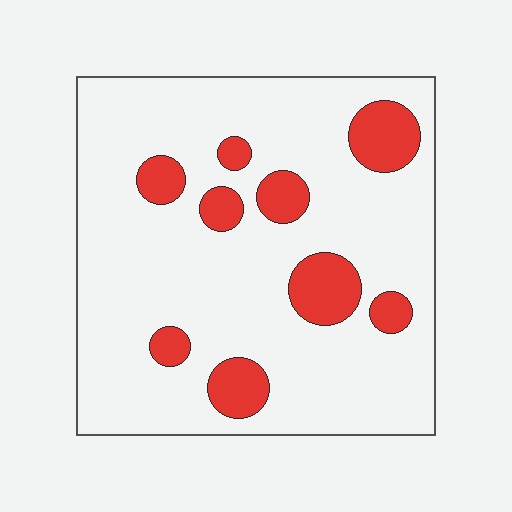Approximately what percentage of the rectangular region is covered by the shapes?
Approximately 15%.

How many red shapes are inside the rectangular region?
9.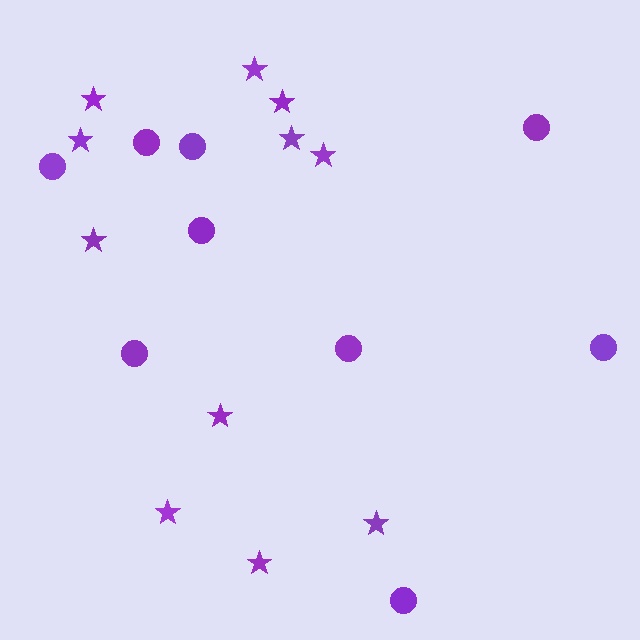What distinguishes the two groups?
There are 2 groups: one group of circles (9) and one group of stars (11).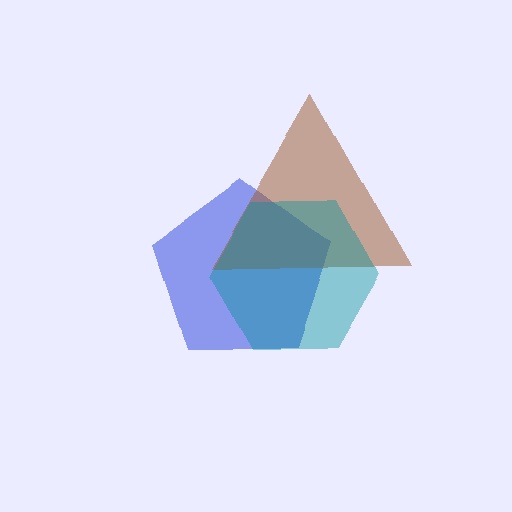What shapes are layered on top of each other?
The layered shapes are: a blue pentagon, a brown triangle, a teal hexagon.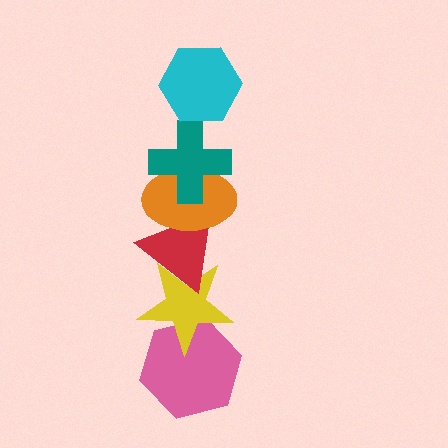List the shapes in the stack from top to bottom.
From top to bottom: the cyan hexagon, the teal cross, the orange ellipse, the red triangle, the yellow star, the pink hexagon.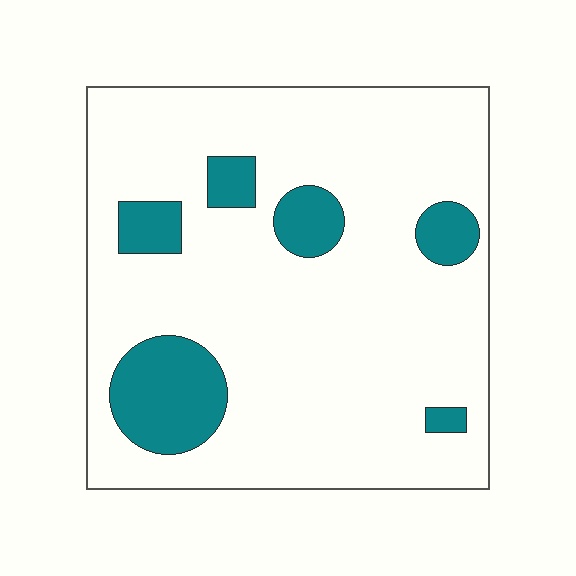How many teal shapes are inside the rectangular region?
6.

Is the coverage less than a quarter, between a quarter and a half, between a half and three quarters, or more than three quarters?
Less than a quarter.